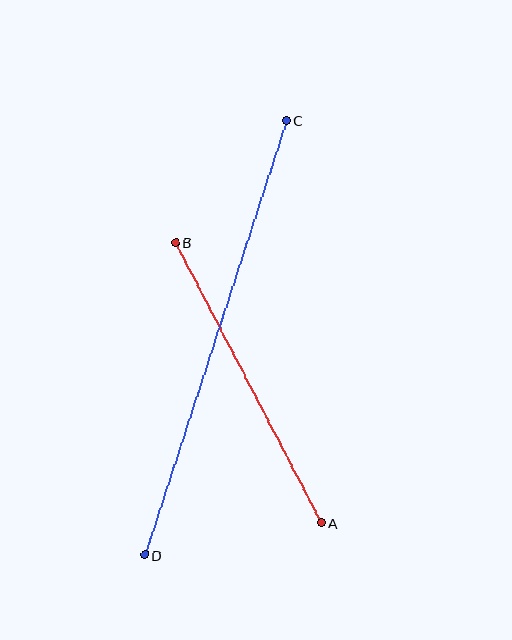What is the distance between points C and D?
The distance is approximately 457 pixels.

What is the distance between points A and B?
The distance is approximately 316 pixels.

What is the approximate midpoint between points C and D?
The midpoint is at approximately (215, 337) pixels.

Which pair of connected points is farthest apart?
Points C and D are farthest apart.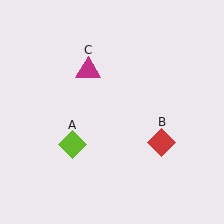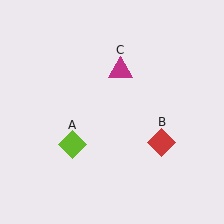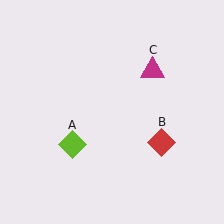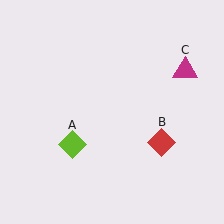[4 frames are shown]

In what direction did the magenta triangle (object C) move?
The magenta triangle (object C) moved right.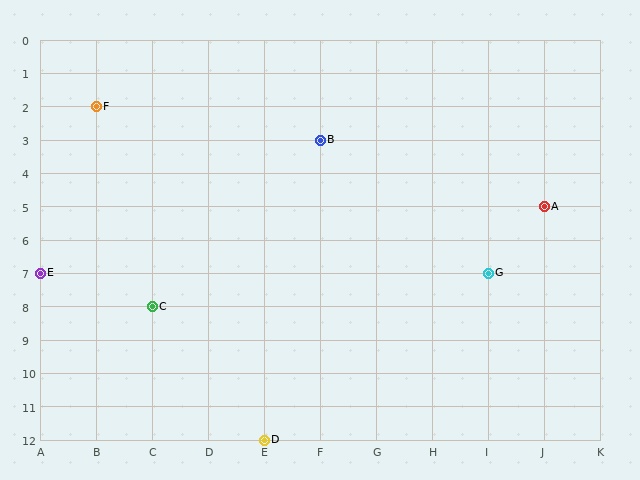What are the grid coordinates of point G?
Point G is at grid coordinates (I, 7).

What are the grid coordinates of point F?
Point F is at grid coordinates (B, 2).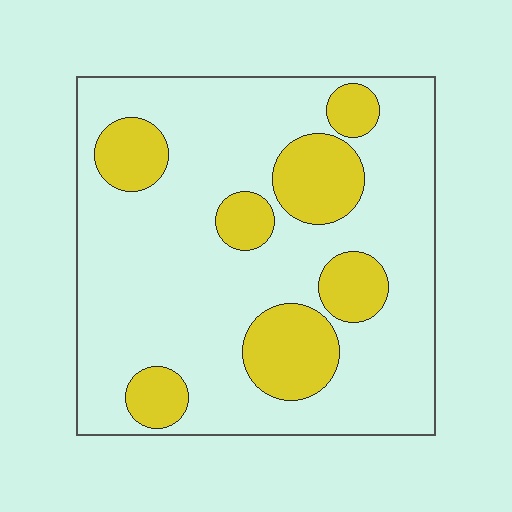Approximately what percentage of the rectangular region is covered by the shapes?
Approximately 25%.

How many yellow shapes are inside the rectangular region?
7.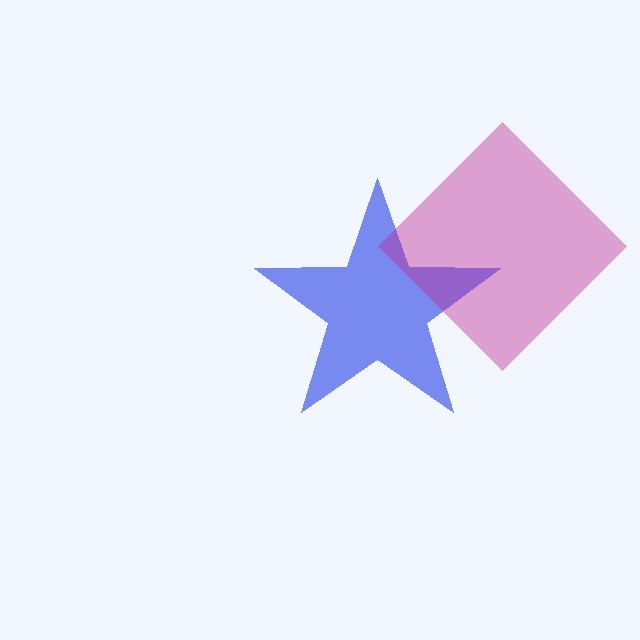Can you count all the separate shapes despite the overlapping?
Yes, there are 2 separate shapes.